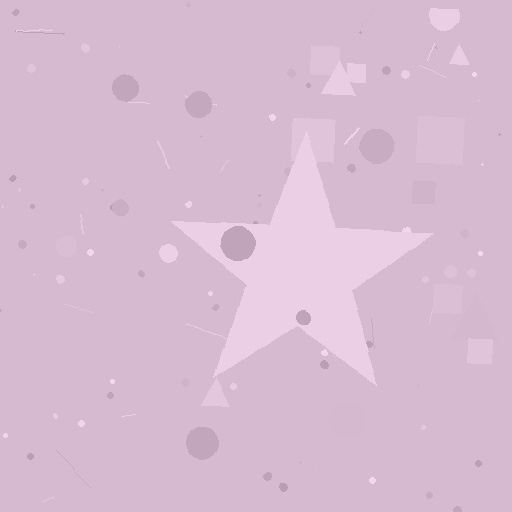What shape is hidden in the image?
A star is hidden in the image.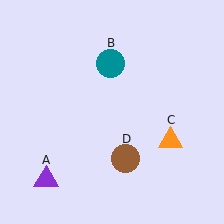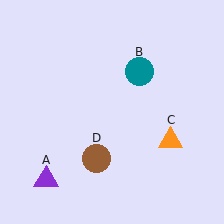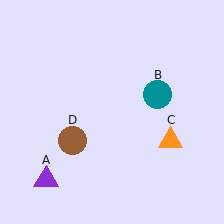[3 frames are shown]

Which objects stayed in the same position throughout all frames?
Purple triangle (object A) and orange triangle (object C) remained stationary.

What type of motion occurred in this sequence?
The teal circle (object B), brown circle (object D) rotated clockwise around the center of the scene.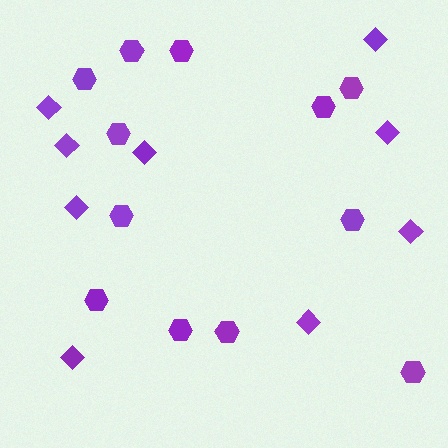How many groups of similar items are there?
There are 2 groups: one group of diamonds (9) and one group of hexagons (12).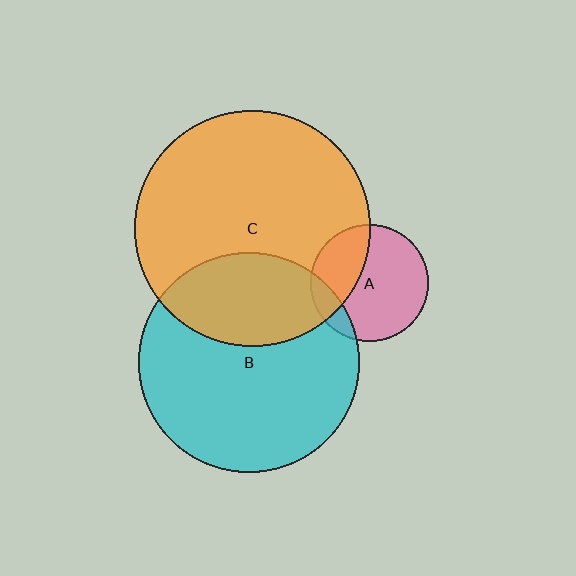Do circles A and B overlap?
Yes.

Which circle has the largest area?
Circle C (orange).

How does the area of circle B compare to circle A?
Approximately 3.5 times.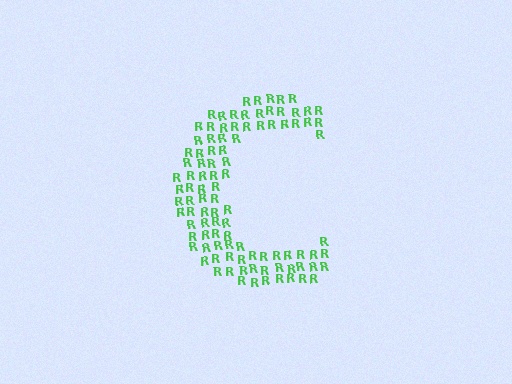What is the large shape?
The large shape is the letter C.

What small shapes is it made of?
It is made of small letter R's.